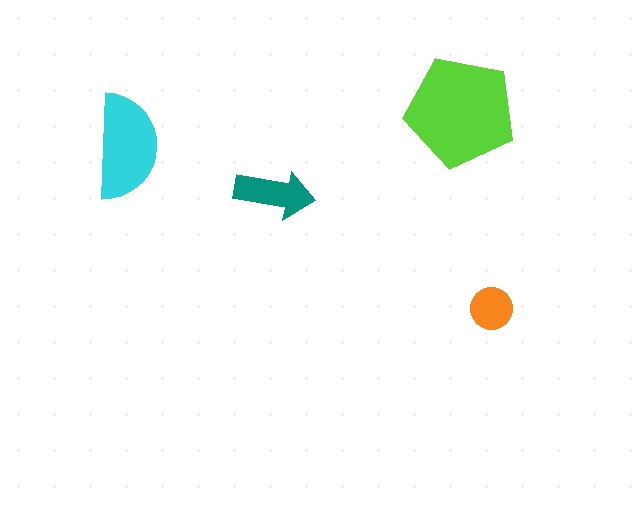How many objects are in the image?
There are 4 objects in the image.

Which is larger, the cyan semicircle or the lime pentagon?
The lime pentagon.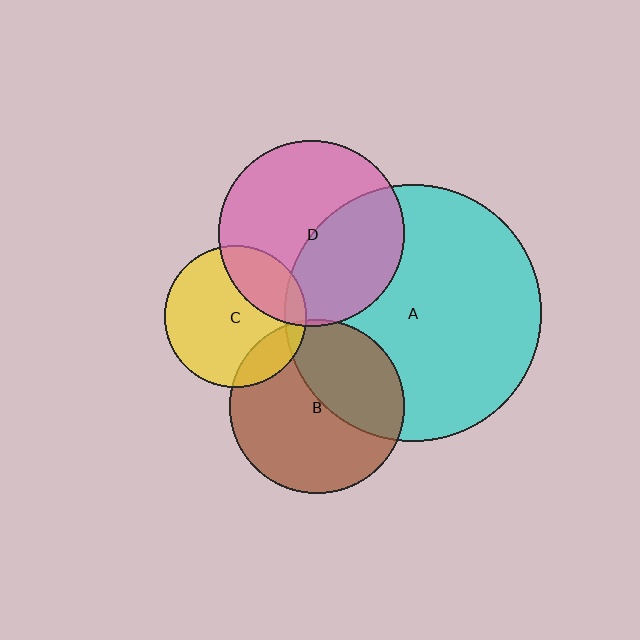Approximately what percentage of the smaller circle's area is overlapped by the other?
Approximately 10%.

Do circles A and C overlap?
Yes.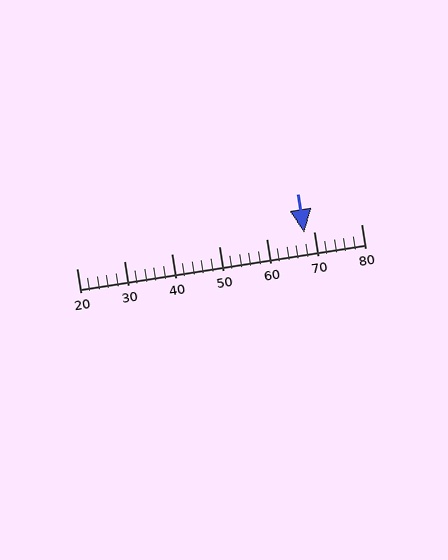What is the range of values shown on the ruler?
The ruler shows values from 20 to 80.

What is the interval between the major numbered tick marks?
The major tick marks are spaced 10 units apart.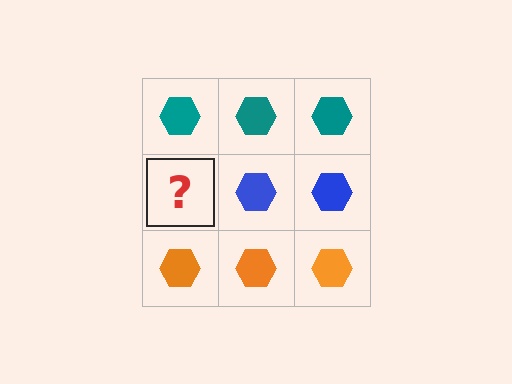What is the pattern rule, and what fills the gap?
The rule is that each row has a consistent color. The gap should be filled with a blue hexagon.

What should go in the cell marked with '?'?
The missing cell should contain a blue hexagon.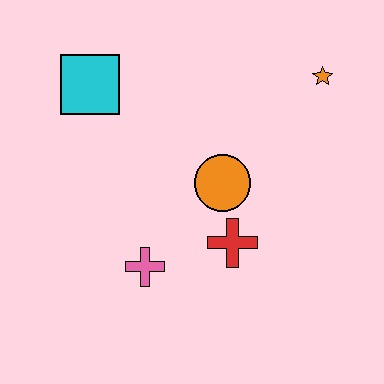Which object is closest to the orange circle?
The red cross is closest to the orange circle.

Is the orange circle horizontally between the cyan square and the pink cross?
No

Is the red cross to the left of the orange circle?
No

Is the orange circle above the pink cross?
Yes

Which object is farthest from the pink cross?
The orange star is farthest from the pink cross.